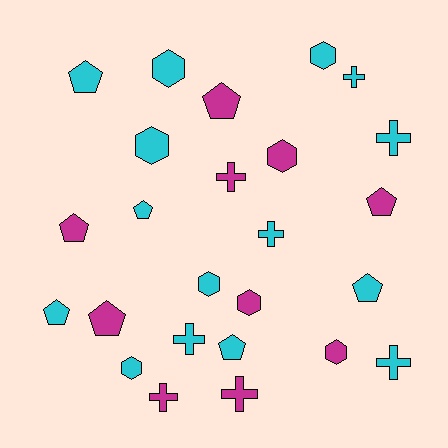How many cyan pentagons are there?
There are 5 cyan pentagons.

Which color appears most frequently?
Cyan, with 15 objects.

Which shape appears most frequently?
Pentagon, with 9 objects.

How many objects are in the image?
There are 25 objects.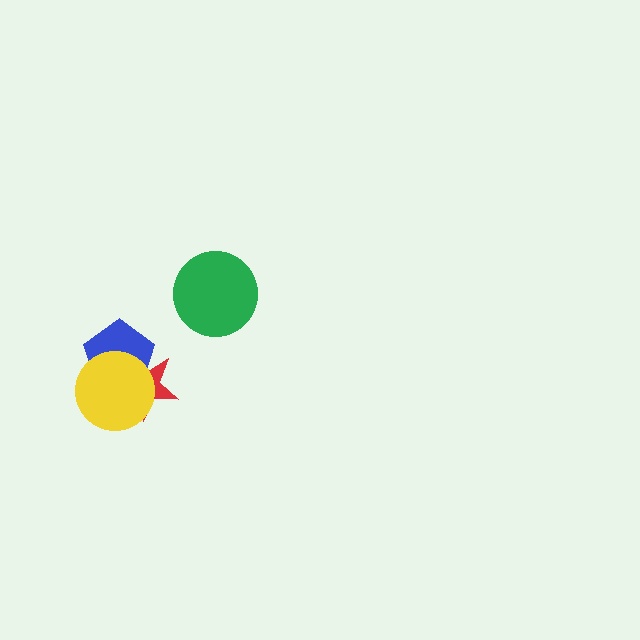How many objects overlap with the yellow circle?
2 objects overlap with the yellow circle.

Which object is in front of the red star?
The yellow circle is in front of the red star.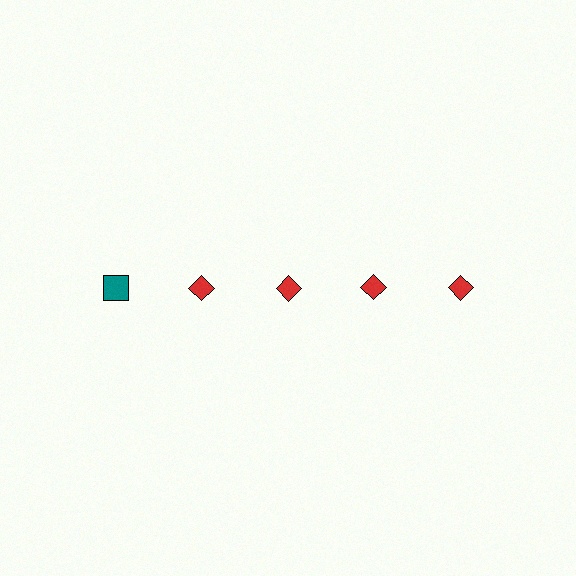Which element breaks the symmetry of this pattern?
The teal square in the top row, leftmost column breaks the symmetry. All other shapes are red diamonds.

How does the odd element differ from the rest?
It differs in both color (teal instead of red) and shape (square instead of diamond).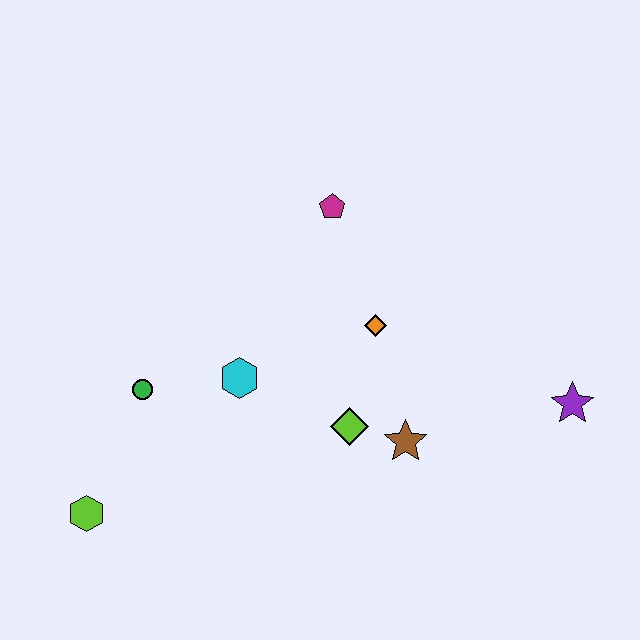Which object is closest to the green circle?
The cyan hexagon is closest to the green circle.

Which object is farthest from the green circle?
The purple star is farthest from the green circle.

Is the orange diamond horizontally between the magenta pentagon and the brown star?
Yes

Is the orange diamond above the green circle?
Yes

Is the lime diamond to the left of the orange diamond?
Yes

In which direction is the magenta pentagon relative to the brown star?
The magenta pentagon is above the brown star.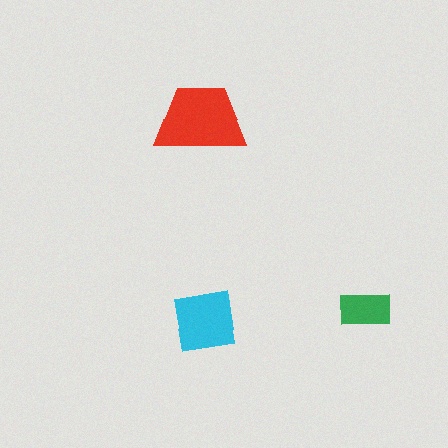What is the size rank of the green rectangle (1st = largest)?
3rd.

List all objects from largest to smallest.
The red trapezoid, the cyan square, the green rectangle.